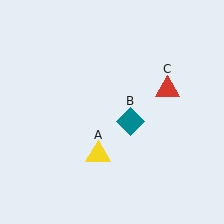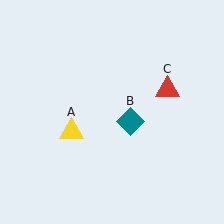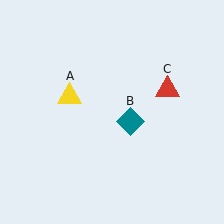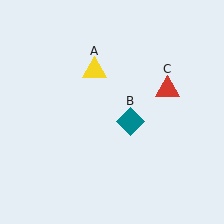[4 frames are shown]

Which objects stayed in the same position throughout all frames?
Teal diamond (object B) and red triangle (object C) remained stationary.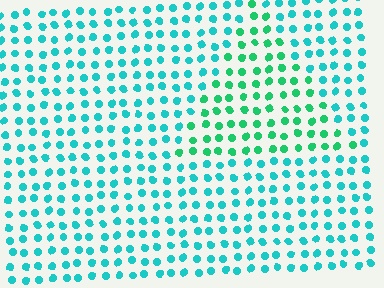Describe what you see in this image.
The image is filled with small cyan elements in a uniform arrangement. A triangle-shaped region is visible where the elements are tinted to a slightly different hue, forming a subtle color boundary.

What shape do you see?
I see a triangle.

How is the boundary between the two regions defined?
The boundary is defined purely by a slight shift in hue (about 32 degrees). Spacing, size, and orientation are identical on both sides.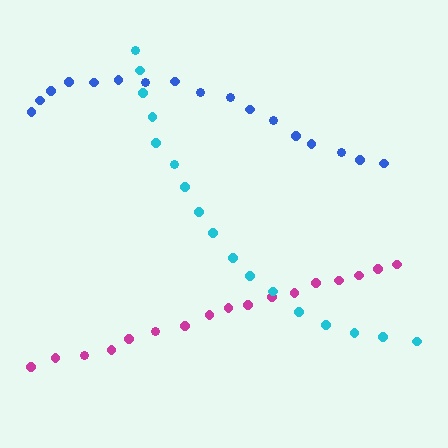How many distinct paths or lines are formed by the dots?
There are 3 distinct paths.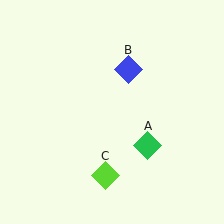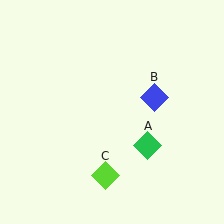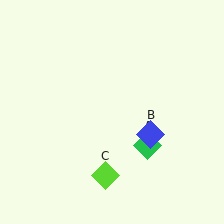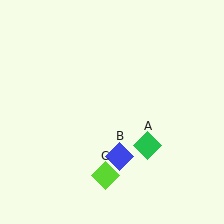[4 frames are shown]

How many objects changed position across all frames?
1 object changed position: blue diamond (object B).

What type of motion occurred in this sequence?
The blue diamond (object B) rotated clockwise around the center of the scene.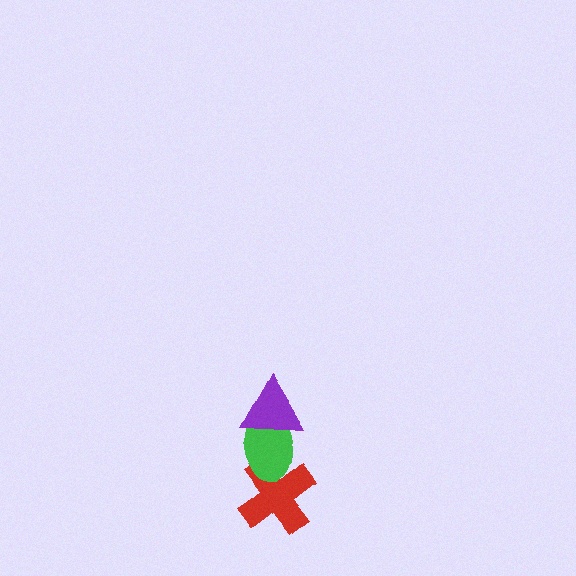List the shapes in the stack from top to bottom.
From top to bottom: the purple triangle, the green ellipse, the red cross.